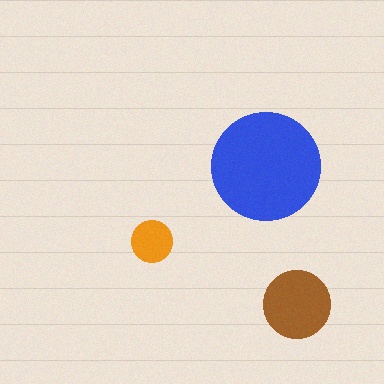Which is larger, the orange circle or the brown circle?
The brown one.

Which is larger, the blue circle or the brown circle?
The blue one.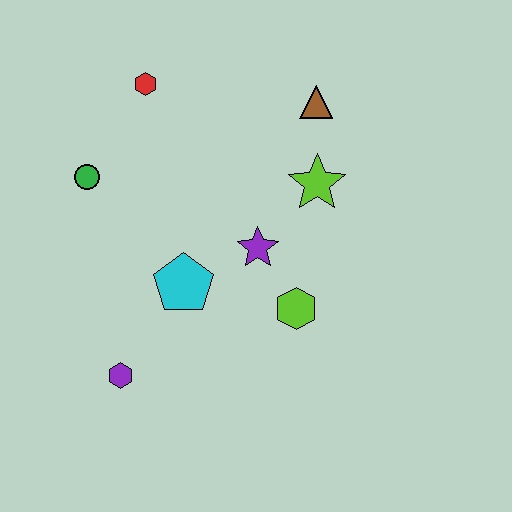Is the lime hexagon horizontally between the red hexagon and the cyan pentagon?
No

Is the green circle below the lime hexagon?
No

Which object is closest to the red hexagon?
The green circle is closest to the red hexagon.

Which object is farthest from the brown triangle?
The purple hexagon is farthest from the brown triangle.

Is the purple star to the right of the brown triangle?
No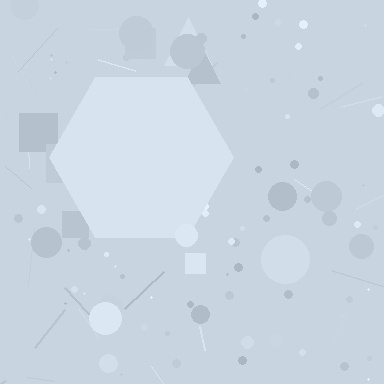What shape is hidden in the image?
A hexagon is hidden in the image.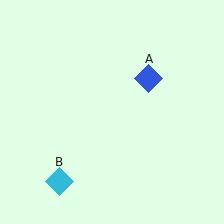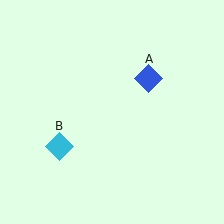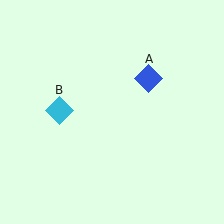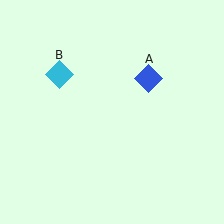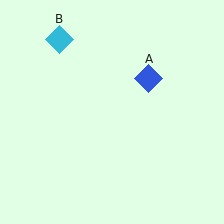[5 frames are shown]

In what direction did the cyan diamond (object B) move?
The cyan diamond (object B) moved up.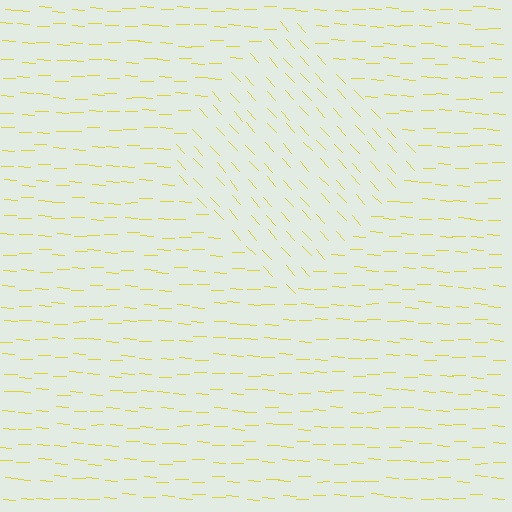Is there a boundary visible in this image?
Yes, there is a texture boundary formed by a change in line orientation.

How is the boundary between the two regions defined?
The boundary is defined purely by a change in line orientation (approximately 45 degrees difference). All lines are the same color and thickness.